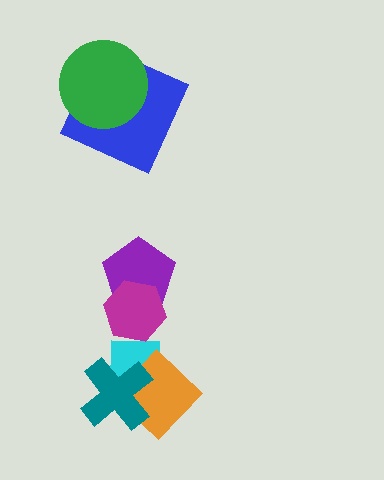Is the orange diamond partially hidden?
Yes, it is partially covered by another shape.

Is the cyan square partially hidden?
Yes, it is partially covered by another shape.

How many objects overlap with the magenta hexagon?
2 objects overlap with the magenta hexagon.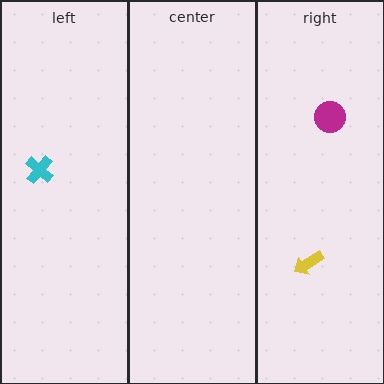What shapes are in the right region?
The magenta circle, the yellow arrow.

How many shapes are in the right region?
2.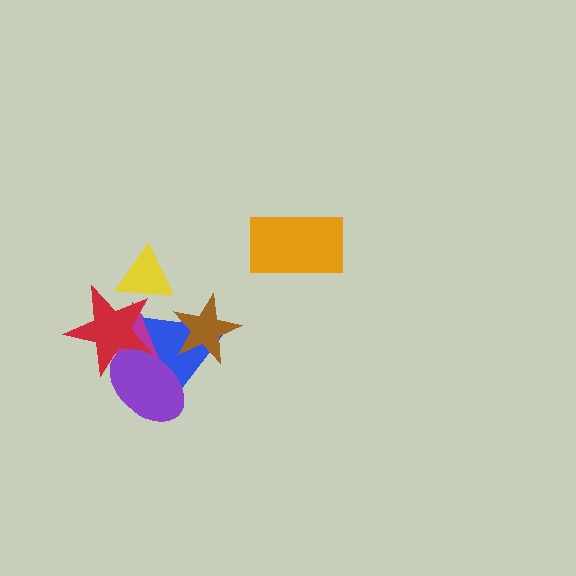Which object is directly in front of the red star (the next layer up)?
The purple ellipse is directly in front of the red star.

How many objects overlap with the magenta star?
5 objects overlap with the magenta star.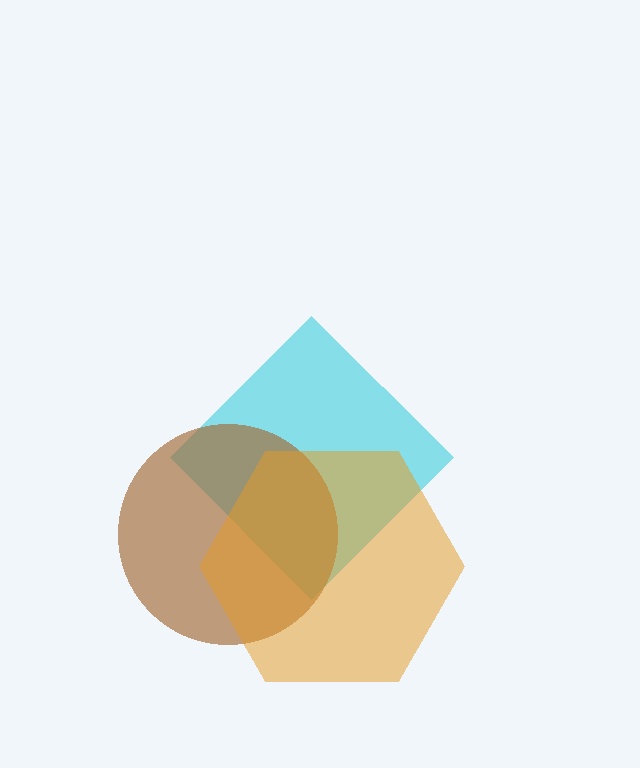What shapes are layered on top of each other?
The layered shapes are: a cyan diamond, a brown circle, an orange hexagon.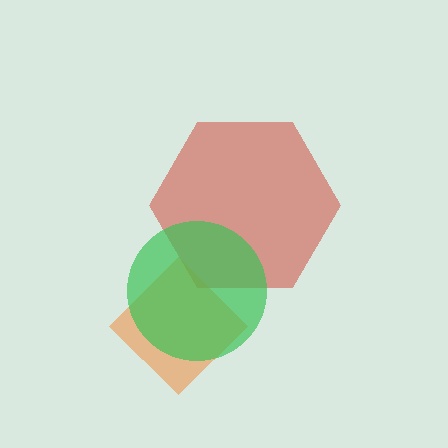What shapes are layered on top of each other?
The layered shapes are: a red hexagon, an orange diamond, a green circle.